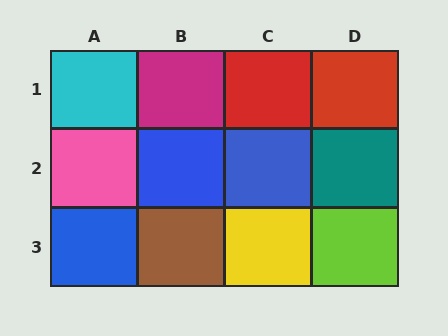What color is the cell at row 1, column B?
Magenta.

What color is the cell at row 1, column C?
Red.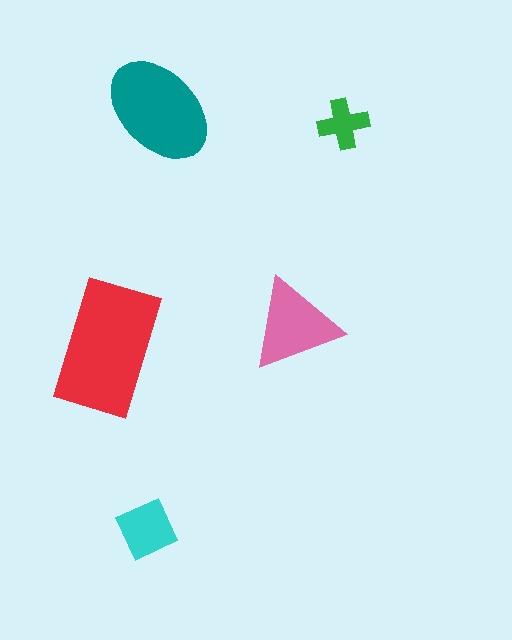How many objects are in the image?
There are 5 objects in the image.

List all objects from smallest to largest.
The green cross, the cyan square, the pink triangle, the teal ellipse, the red rectangle.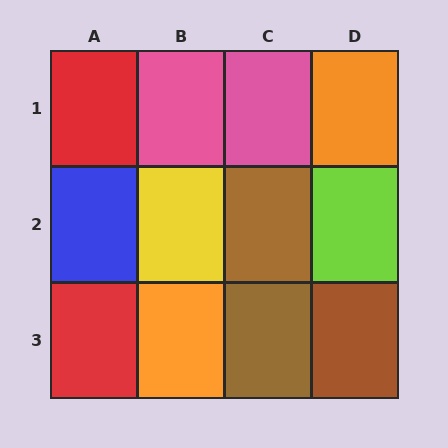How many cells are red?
2 cells are red.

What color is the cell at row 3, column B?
Orange.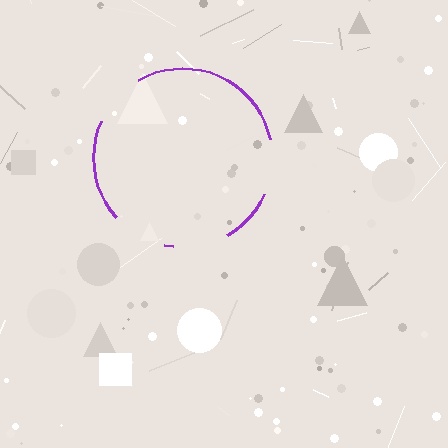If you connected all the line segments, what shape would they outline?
They would outline a circle.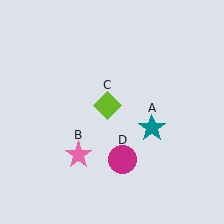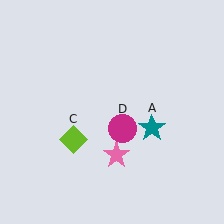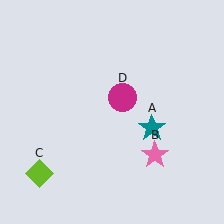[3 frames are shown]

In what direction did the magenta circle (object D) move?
The magenta circle (object D) moved up.